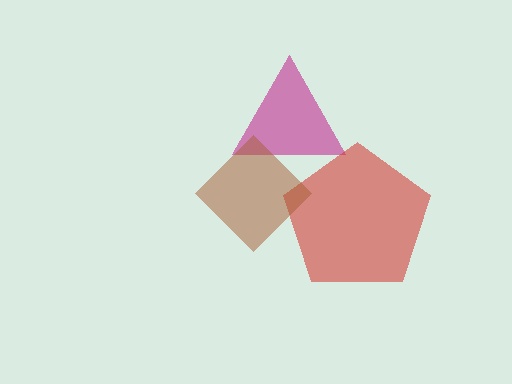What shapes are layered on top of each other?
The layered shapes are: a magenta triangle, a red pentagon, a brown diamond.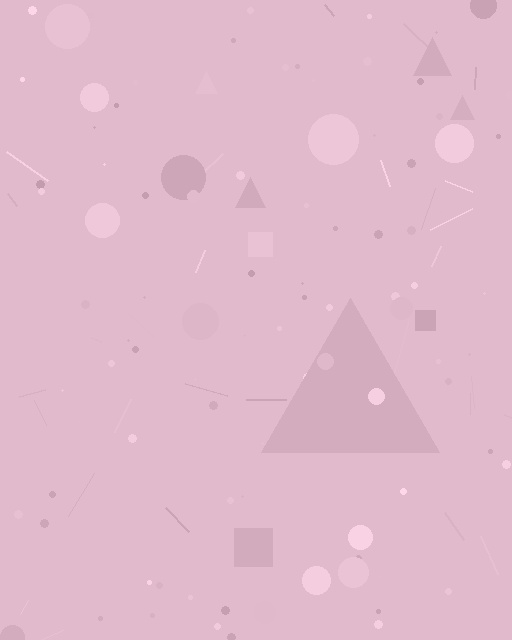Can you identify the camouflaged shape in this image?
The camouflaged shape is a triangle.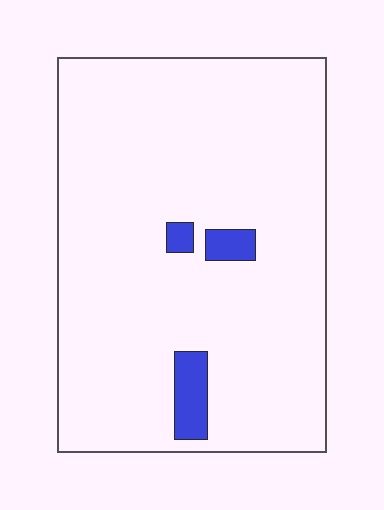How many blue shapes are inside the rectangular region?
3.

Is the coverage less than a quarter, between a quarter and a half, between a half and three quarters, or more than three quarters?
Less than a quarter.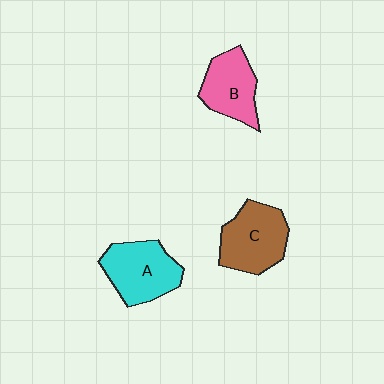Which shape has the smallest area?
Shape B (pink).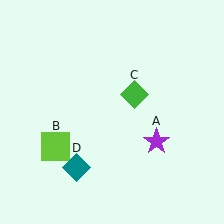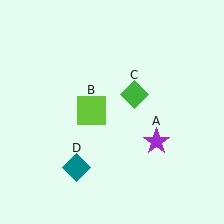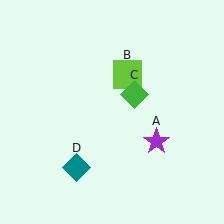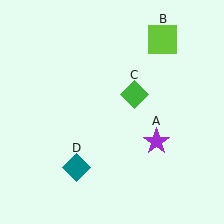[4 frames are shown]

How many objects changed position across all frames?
1 object changed position: lime square (object B).